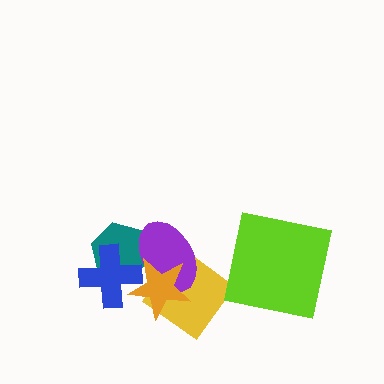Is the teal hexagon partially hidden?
Yes, it is partially covered by another shape.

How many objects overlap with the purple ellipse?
4 objects overlap with the purple ellipse.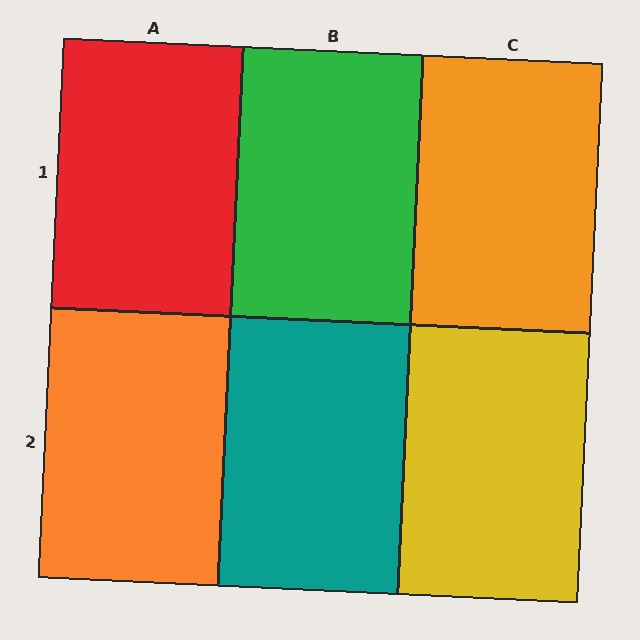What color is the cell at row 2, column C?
Yellow.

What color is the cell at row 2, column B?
Teal.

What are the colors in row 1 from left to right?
Red, green, orange.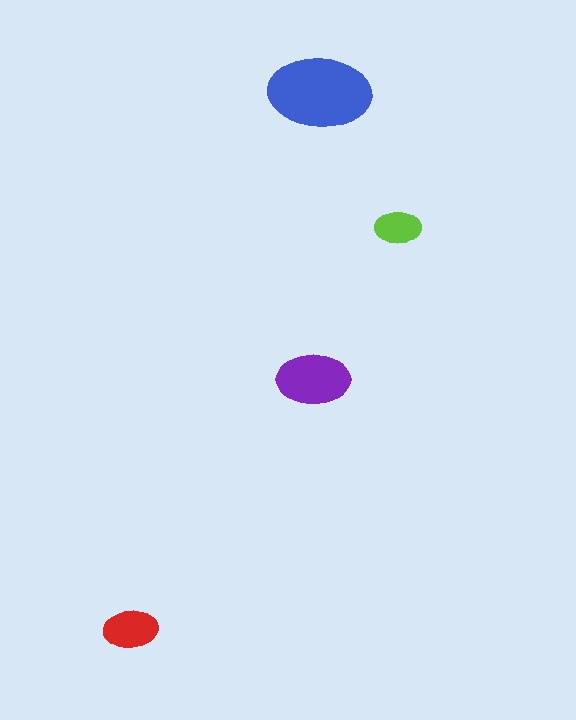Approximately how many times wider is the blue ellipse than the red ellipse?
About 2 times wider.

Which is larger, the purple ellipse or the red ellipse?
The purple one.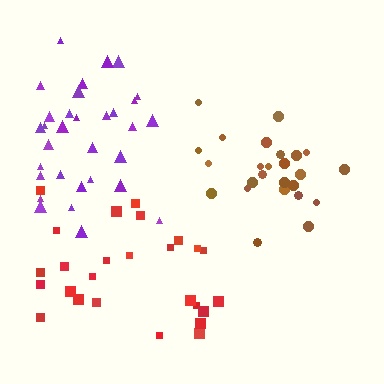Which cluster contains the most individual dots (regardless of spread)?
Purple (32).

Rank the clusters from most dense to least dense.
purple, brown, red.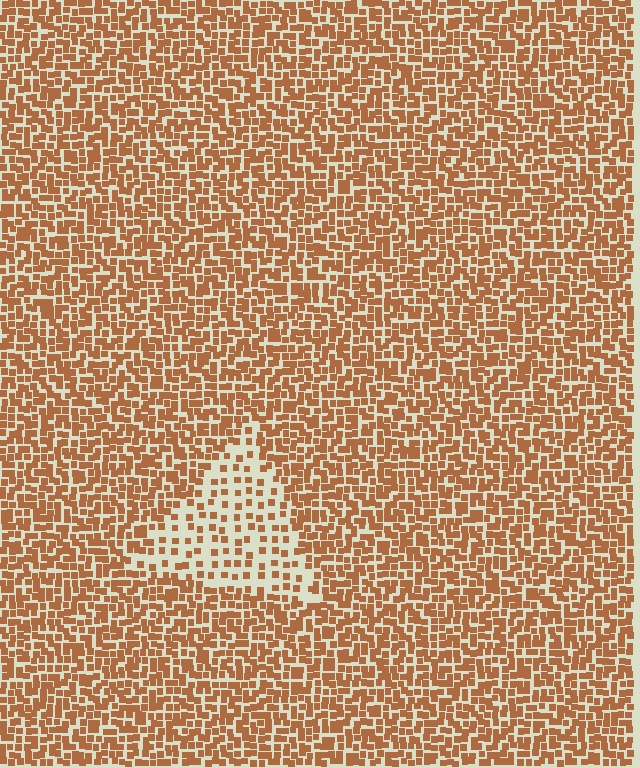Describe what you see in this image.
The image contains small brown elements arranged at two different densities. A triangle-shaped region is visible where the elements are less densely packed than the surrounding area.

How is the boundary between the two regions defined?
The boundary is defined by a change in element density (approximately 2.4x ratio). All elements are the same color, size, and shape.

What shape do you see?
I see a triangle.